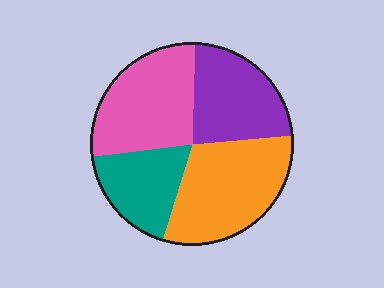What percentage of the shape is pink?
Pink covers around 30% of the shape.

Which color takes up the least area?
Teal, at roughly 20%.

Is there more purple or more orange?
Orange.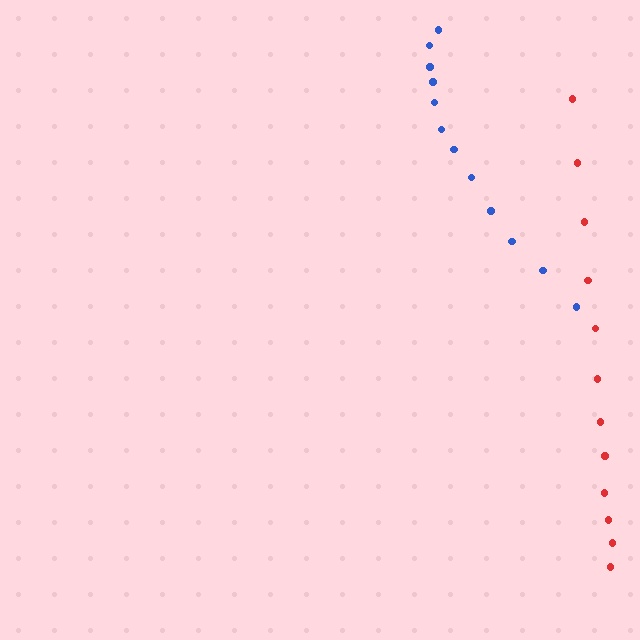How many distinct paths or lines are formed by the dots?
There are 2 distinct paths.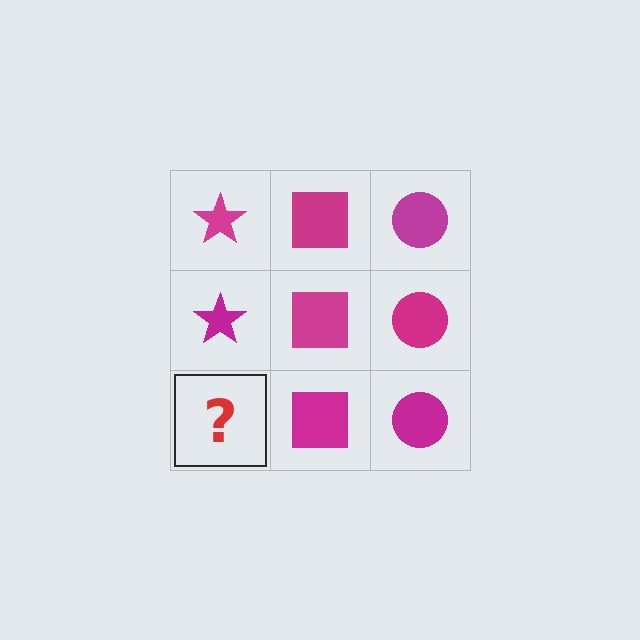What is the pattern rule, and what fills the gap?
The rule is that each column has a consistent shape. The gap should be filled with a magenta star.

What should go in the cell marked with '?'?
The missing cell should contain a magenta star.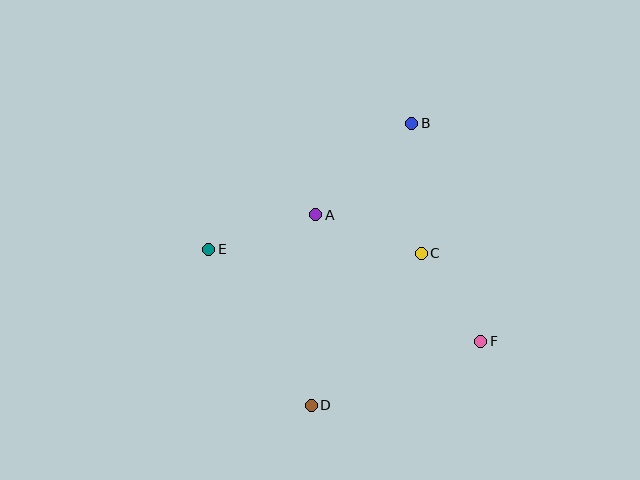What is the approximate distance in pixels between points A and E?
The distance between A and E is approximately 112 pixels.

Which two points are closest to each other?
Points C and F are closest to each other.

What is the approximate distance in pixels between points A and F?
The distance between A and F is approximately 208 pixels.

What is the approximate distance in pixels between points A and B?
The distance between A and B is approximately 133 pixels.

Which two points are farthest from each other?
Points B and D are farthest from each other.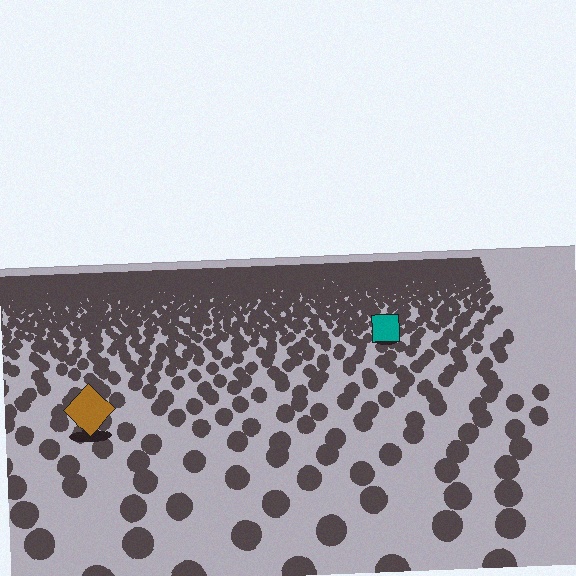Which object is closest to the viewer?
The brown diamond is closest. The texture marks near it are larger and more spread out.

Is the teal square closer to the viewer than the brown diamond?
No. The brown diamond is closer — you can tell from the texture gradient: the ground texture is coarser near it.